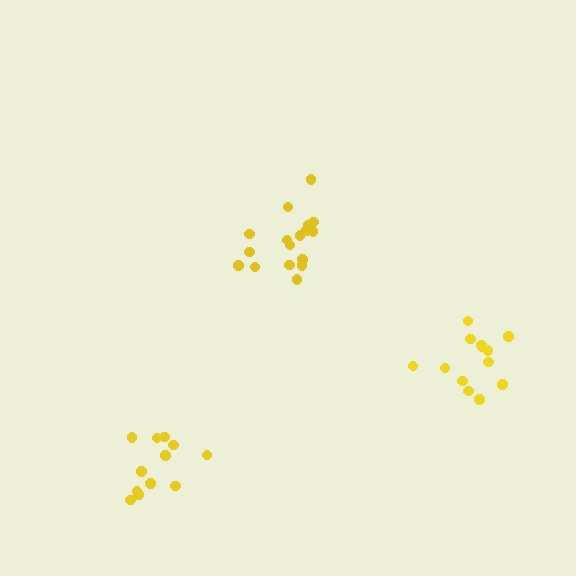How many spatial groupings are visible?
There are 3 spatial groupings.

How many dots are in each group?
Group 1: 17 dots, Group 2: 12 dots, Group 3: 13 dots (42 total).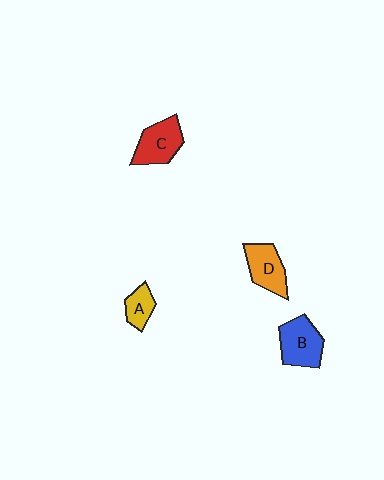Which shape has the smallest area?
Shape A (yellow).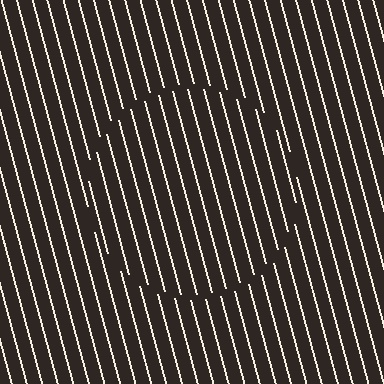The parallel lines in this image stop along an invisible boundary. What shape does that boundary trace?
An illusory circle. The interior of the shape contains the same grating, shifted by half a period — the contour is defined by the phase discontinuity where line-ends from the inner and outer gratings abut.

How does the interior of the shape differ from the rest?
The interior of the shape contains the same grating, shifted by half a period — the contour is defined by the phase discontinuity where line-ends from the inner and outer gratings abut.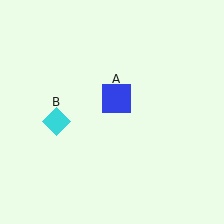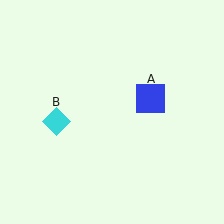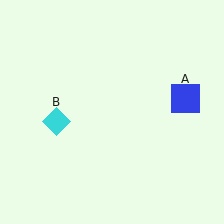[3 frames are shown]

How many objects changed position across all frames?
1 object changed position: blue square (object A).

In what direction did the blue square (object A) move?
The blue square (object A) moved right.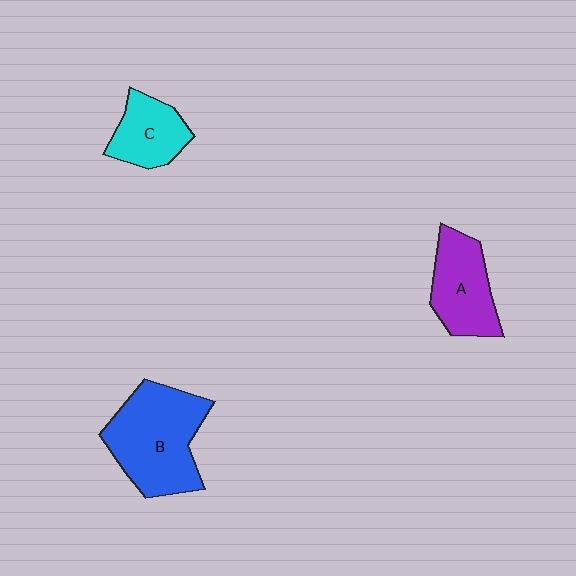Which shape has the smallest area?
Shape C (cyan).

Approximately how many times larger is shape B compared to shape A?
Approximately 1.5 times.